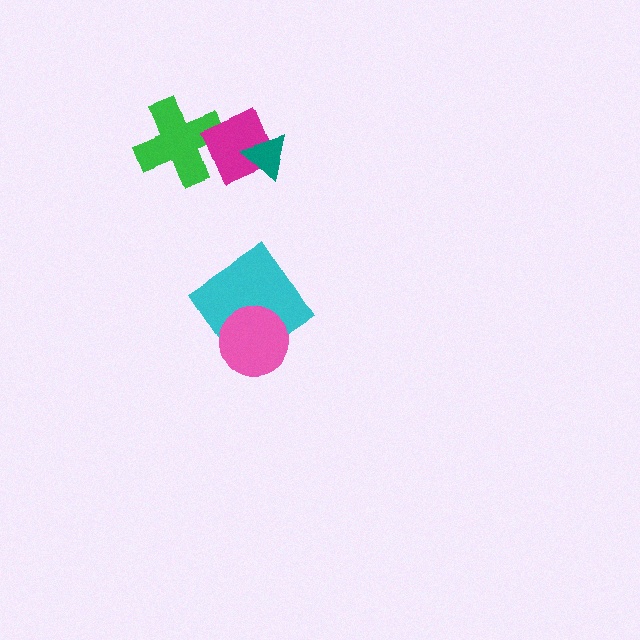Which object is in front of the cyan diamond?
The pink circle is in front of the cyan diamond.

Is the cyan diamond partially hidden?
Yes, it is partially covered by another shape.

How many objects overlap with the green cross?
1 object overlaps with the green cross.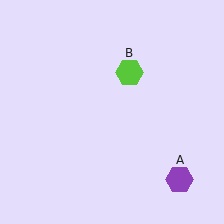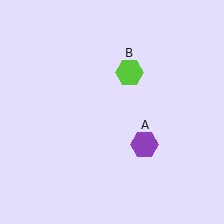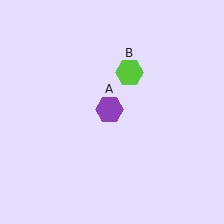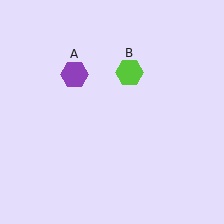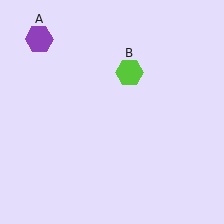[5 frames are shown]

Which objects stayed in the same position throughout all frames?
Lime hexagon (object B) remained stationary.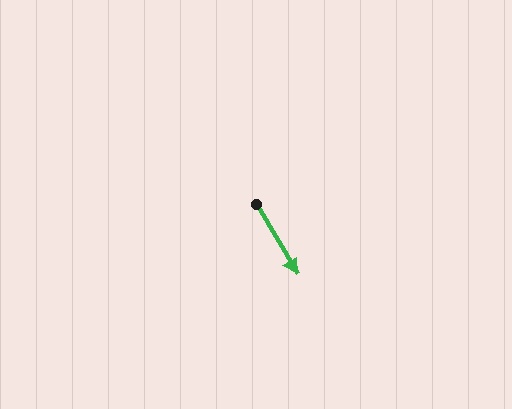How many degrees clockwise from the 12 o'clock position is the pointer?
Approximately 149 degrees.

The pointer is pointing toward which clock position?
Roughly 5 o'clock.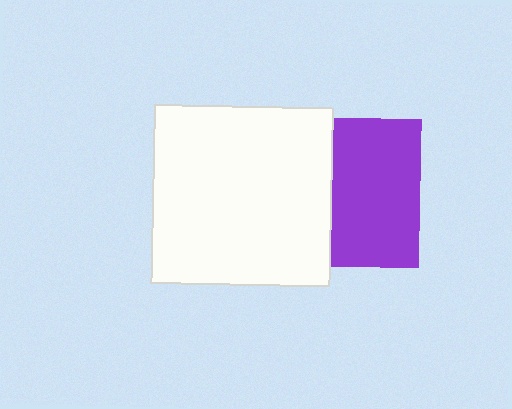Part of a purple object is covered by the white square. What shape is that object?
It is a square.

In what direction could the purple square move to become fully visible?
The purple square could move right. That would shift it out from behind the white square entirely.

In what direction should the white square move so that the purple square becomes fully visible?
The white square should move left. That is the shortest direction to clear the overlap and leave the purple square fully visible.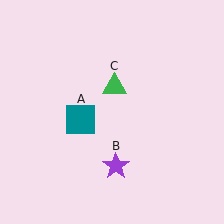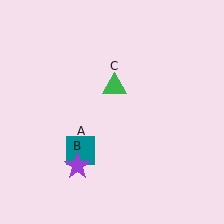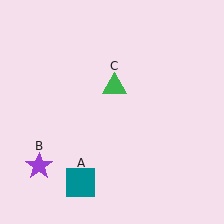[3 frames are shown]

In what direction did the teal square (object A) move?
The teal square (object A) moved down.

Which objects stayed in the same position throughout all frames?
Green triangle (object C) remained stationary.